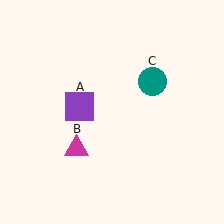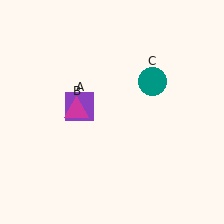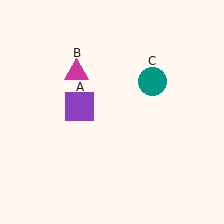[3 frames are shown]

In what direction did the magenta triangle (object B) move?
The magenta triangle (object B) moved up.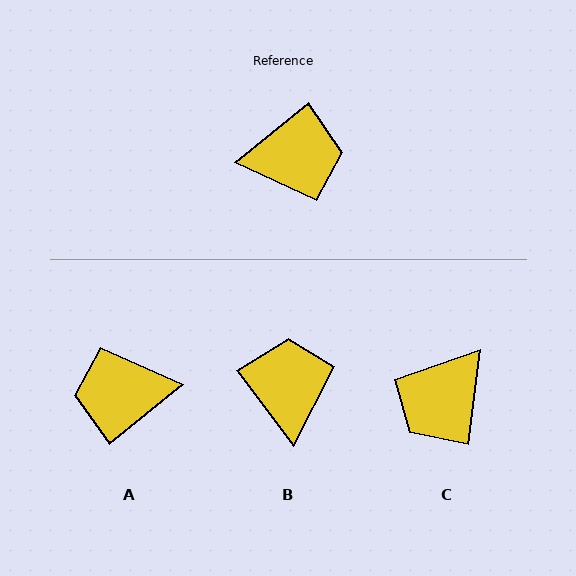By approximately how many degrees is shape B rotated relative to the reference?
Approximately 88 degrees counter-clockwise.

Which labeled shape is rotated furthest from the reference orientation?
A, about 180 degrees away.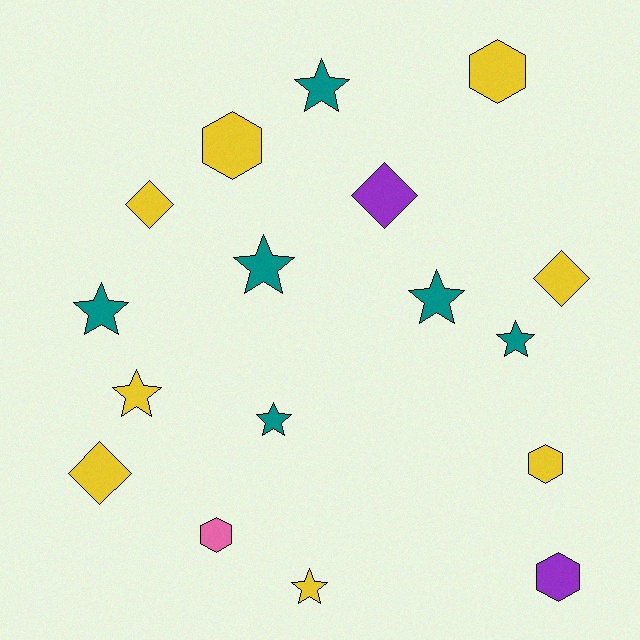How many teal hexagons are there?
There are no teal hexagons.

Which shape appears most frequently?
Star, with 8 objects.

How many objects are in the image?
There are 17 objects.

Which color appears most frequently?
Yellow, with 8 objects.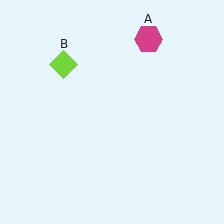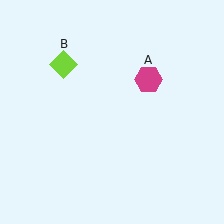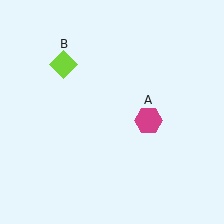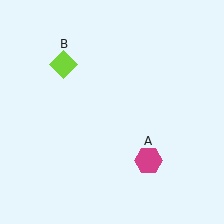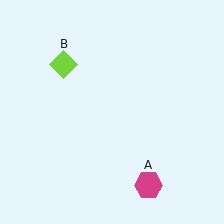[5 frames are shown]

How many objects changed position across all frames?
1 object changed position: magenta hexagon (object A).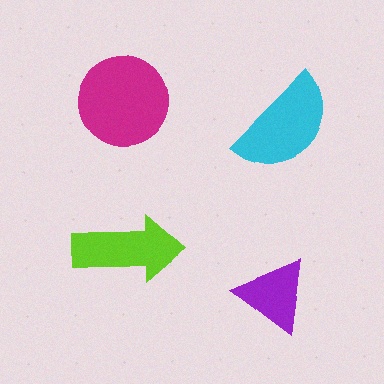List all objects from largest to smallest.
The magenta circle, the cyan semicircle, the lime arrow, the purple triangle.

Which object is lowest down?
The purple triangle is bottommost.